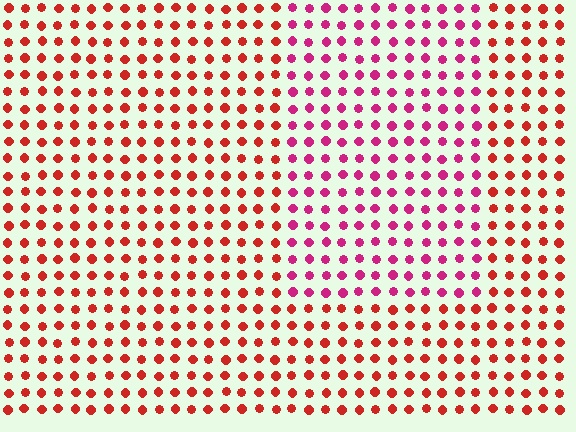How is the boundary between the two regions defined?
The boundary is defined purely by a slight shift in hue (about 35 degrees). Spacing, size, and orientation are identical on both sides.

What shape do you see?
I see a rectangle.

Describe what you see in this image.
The image is filled with small red elements in a uniform arrangement. A rectangle-shaped region is visible where the elements are tinted to a slightly different hue, forming a subtle color boundary.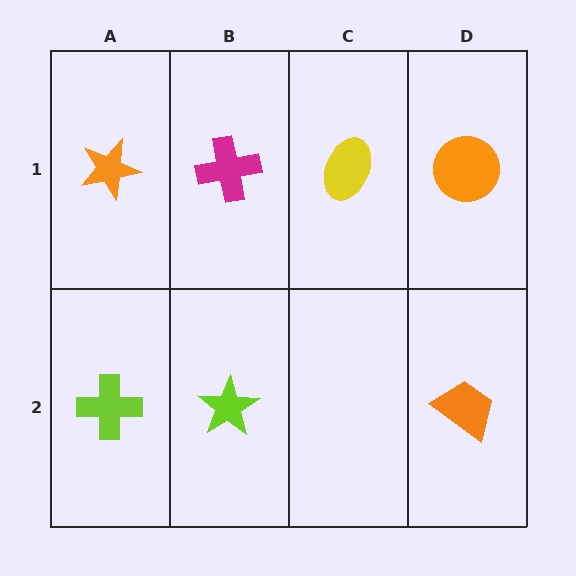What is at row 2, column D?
An orange trapezoid.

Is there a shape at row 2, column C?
No, that cell is empty.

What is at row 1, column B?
A magenta cross.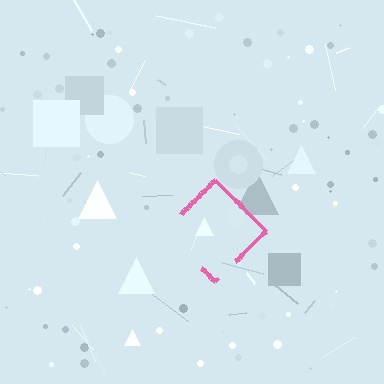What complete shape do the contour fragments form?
The contour fragments form a diamond.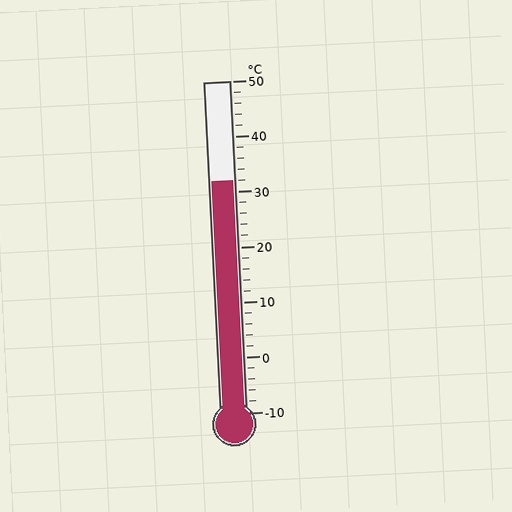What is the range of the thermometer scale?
The thermometer scale ranges from -10°C to 50°C.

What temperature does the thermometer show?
The thermometer shows approximately 32°C.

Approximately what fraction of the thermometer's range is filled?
The thermometer is filled to approximately 70% of its range.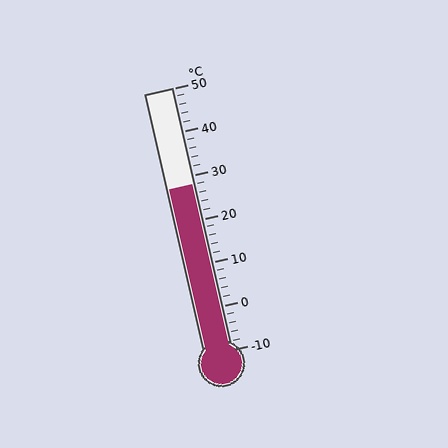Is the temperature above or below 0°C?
The temperature is above 0°C.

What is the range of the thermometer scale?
The thermometer scale ranges from -10°C to 50°C.